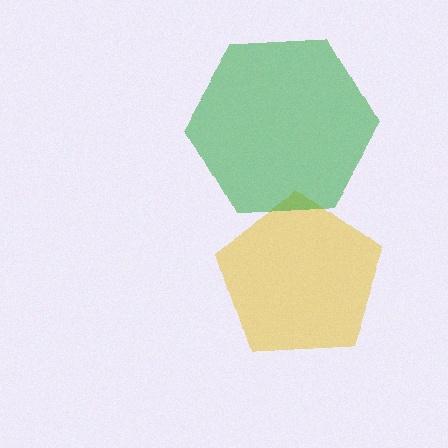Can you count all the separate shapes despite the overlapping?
Yes, there are 2 separate shapes.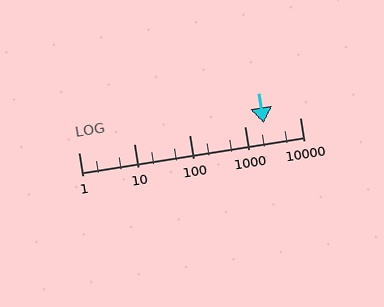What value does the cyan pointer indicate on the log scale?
The pointer indicates approximately 2200.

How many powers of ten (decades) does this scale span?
The scale spans 4 decades, from 1 to 10000.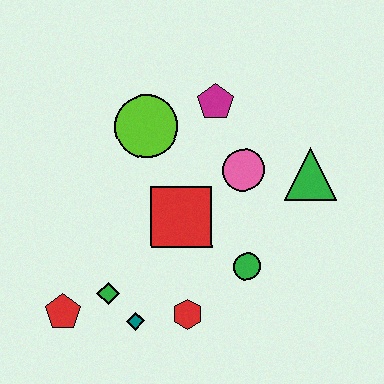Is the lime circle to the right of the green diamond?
Yes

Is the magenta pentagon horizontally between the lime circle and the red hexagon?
No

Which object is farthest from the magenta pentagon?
The red pentagon is farthest from the magenta pentagon.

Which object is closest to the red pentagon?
The green diamond is closest to the red pentagon.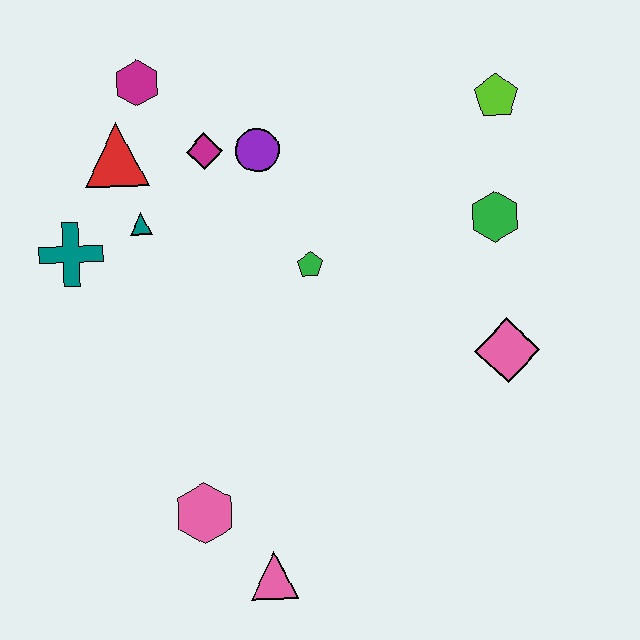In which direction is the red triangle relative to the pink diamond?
The red triangle is to the left of the pink diamond.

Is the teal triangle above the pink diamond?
Yes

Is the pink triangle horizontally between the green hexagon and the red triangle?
Yes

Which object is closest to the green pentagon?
The purple circle is closest to the green pentagon.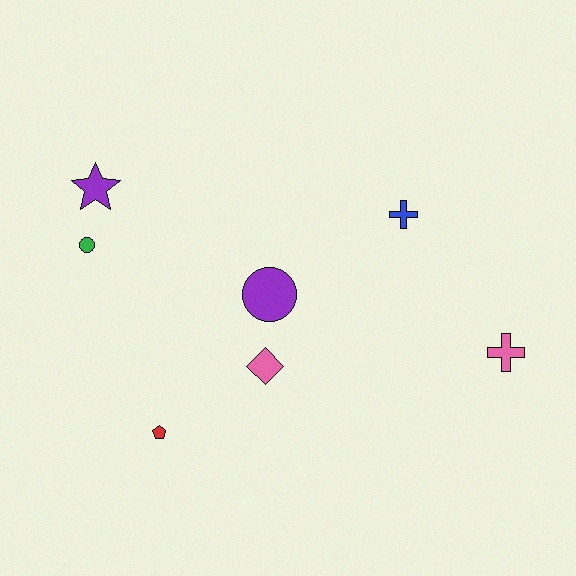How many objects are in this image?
There are 7 objects.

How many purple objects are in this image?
There are 2 purple objects.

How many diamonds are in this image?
There is 1 diamond.